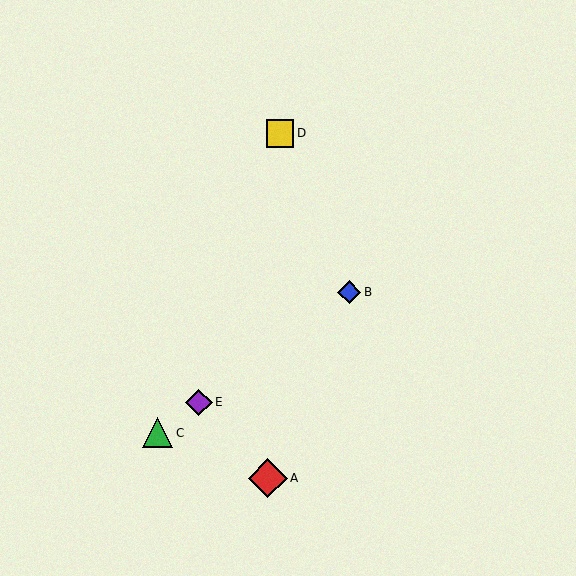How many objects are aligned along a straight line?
3 objects (B, C, E) are aligned along a straight line.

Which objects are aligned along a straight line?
Objects B, C, E are aligned along a straight line.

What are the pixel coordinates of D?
Object D is at (280, 133).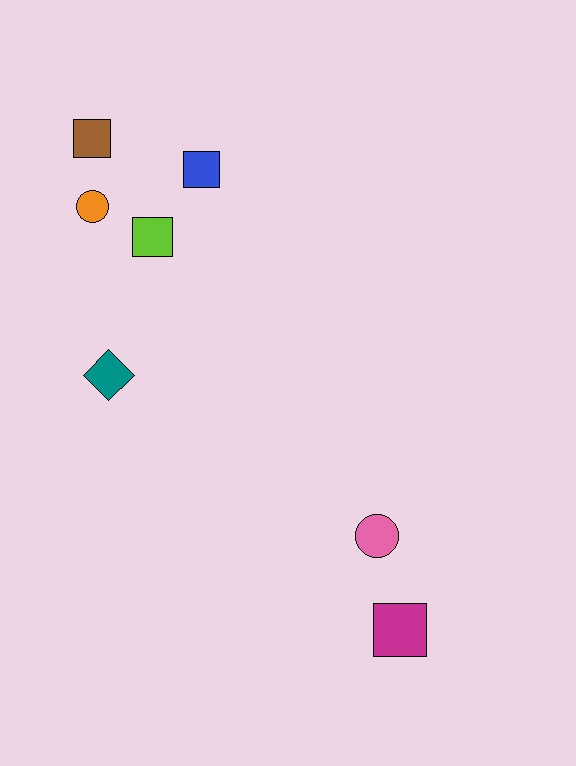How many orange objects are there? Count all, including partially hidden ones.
There is 1 orange object.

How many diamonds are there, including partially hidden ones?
There is 1 diamond.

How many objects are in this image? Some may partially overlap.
There are 7 objects.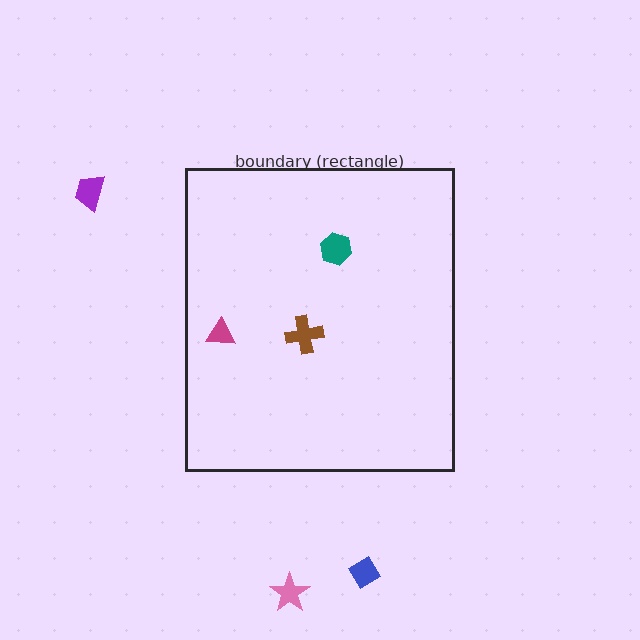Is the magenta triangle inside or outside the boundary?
Inside.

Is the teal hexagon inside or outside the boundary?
Inside.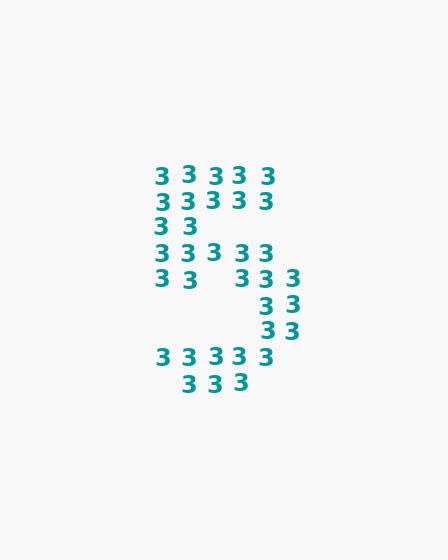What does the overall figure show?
The overall figure shows the digit 5.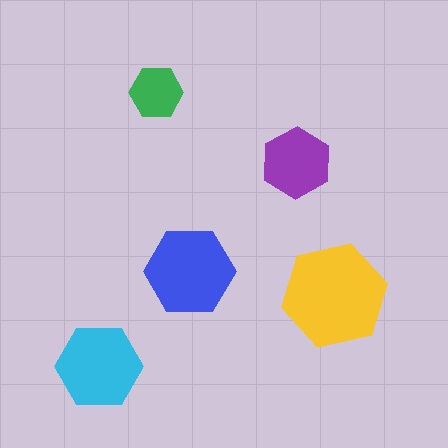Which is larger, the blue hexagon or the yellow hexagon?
The yellow one.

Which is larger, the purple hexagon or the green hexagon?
The purple one.